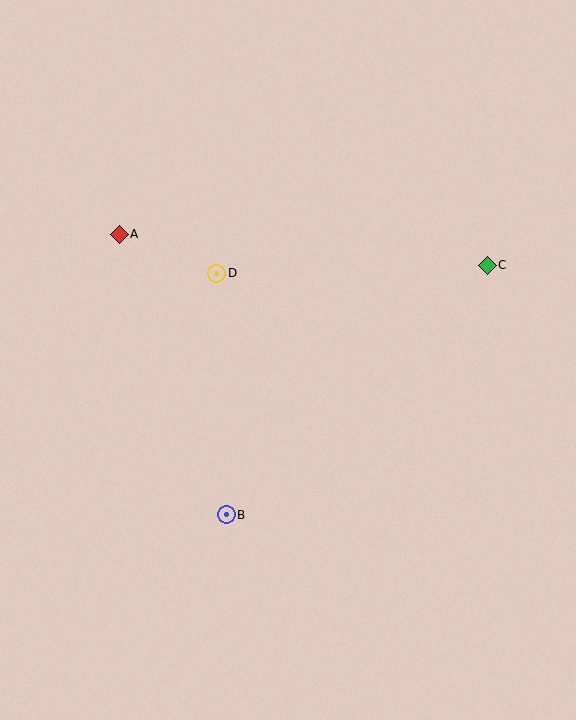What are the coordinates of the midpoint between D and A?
The midpoint between D and A is at (168, 254).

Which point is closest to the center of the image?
Point D at (217, 273) is closest to the center.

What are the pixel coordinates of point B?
Point B is at (226, 515).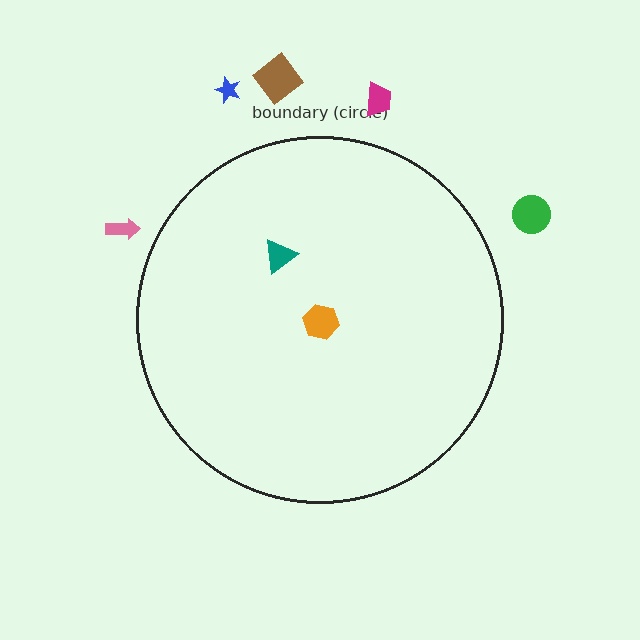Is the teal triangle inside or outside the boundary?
Inside.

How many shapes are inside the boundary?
2 inside, 5 outside.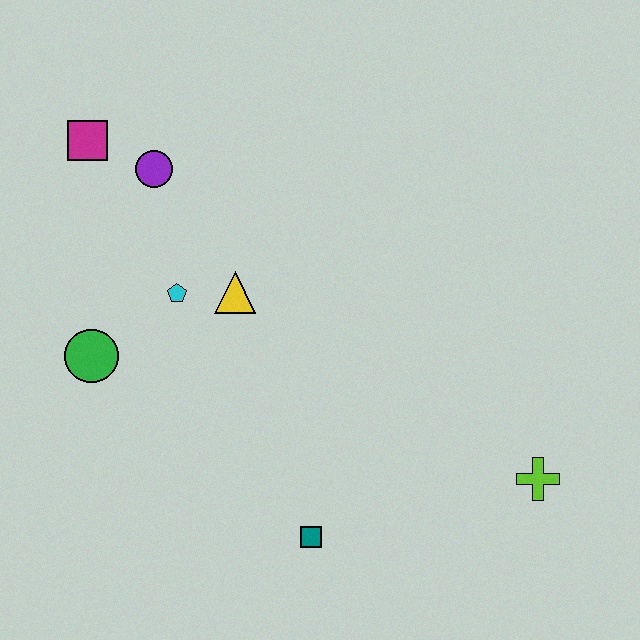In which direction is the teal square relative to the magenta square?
The teal square is below the magenta square.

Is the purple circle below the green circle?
No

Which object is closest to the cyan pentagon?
The yellow triangle is closest to the cyan pentagon.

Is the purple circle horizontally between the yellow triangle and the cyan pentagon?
No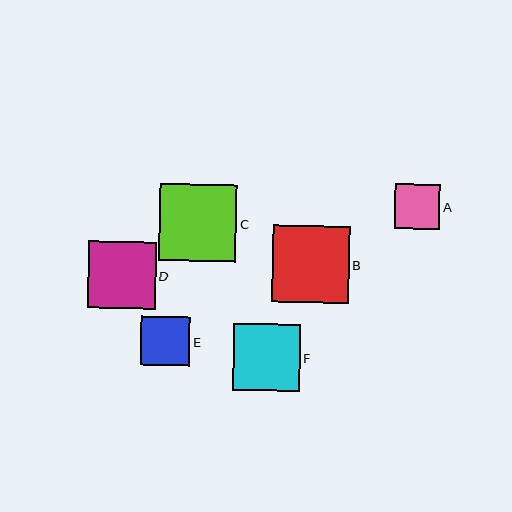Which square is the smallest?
Square A is the smallest with a size of approximately 45 pixels.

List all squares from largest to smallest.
From largest to smallest: C, B, D, F, E, A.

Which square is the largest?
Square C is the largest with a size of approximately 77 pixels.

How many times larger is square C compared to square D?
Square C is approximately 1.1 times the size of square D.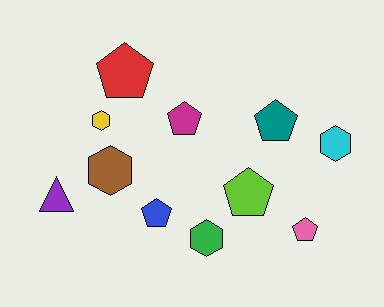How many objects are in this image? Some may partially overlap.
There are 11 objects.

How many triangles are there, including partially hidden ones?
There is 1 triangle.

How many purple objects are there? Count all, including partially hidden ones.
There is 1 purple object.